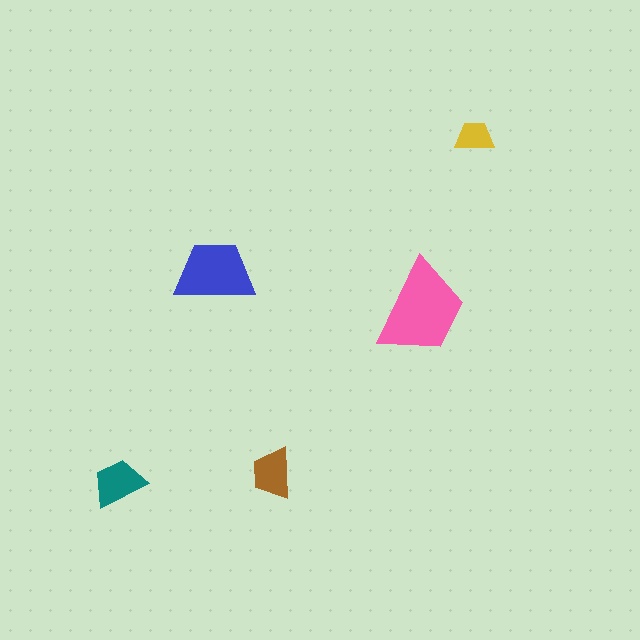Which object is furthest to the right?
The yellow trapezoid is rightmost.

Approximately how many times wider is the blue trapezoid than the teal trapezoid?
About 1.5 times wider.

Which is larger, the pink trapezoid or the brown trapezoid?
The pink one.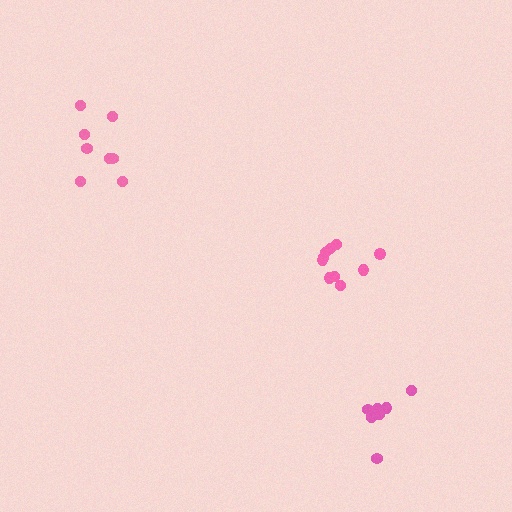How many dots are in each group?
Group 1: 10 dots, Group 2: 7 dots, Group 3: 8 dots (25 total).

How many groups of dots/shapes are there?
There are 3 groups.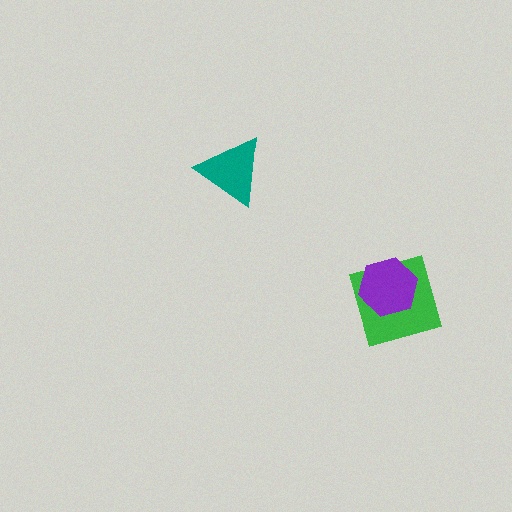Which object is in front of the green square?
The purple hexagon is in front of the green square.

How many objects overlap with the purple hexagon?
1 object overlaps with the purple hexagon.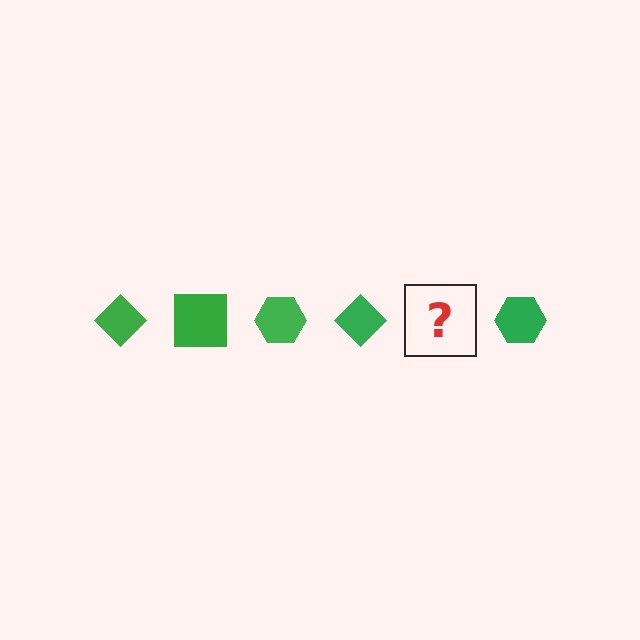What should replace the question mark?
The question mark should be replaced with a green square.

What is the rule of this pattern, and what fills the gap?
The rule is that the pattern cycles through diamond, square, hexagon shapes in green. The gap should be filled with a green square.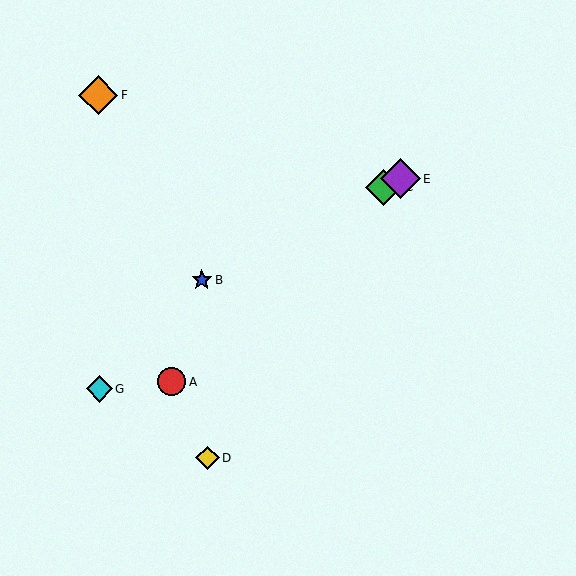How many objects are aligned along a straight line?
3 objects (B, C, E) are aligned along a straight line.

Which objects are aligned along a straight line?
Objects B, C, E are aligned along a straight line.